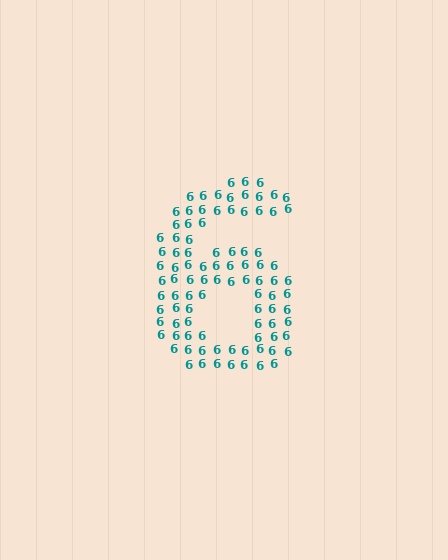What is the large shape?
The large shape is the digit 6.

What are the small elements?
The small elements are digit 6's.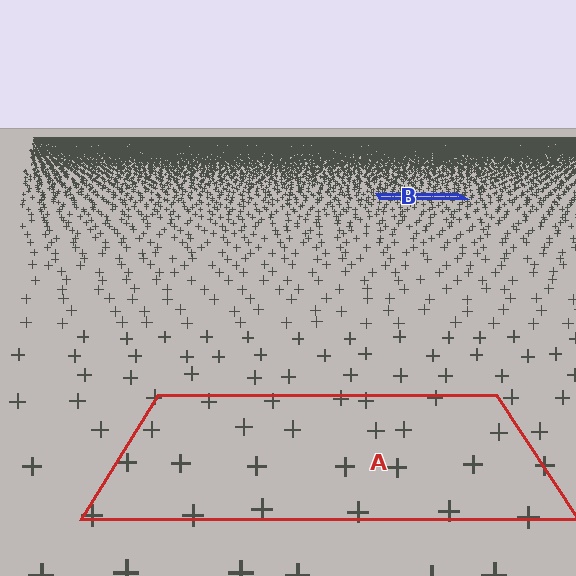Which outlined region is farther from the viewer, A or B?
Region B is farther from the viewer — the texture elements inside it appear smaller and more densely packed.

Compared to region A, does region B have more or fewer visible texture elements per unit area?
Region B has more texture elements per unit area — they are packed more densely because it is farther away.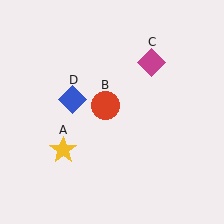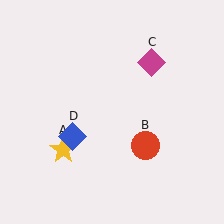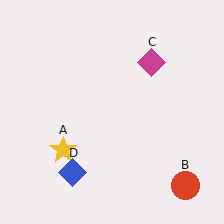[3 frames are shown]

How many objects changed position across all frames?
2 objects changed position: red circle (object B), blue diamond (object D).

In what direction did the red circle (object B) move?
The red circle (object B) moved down and to the right.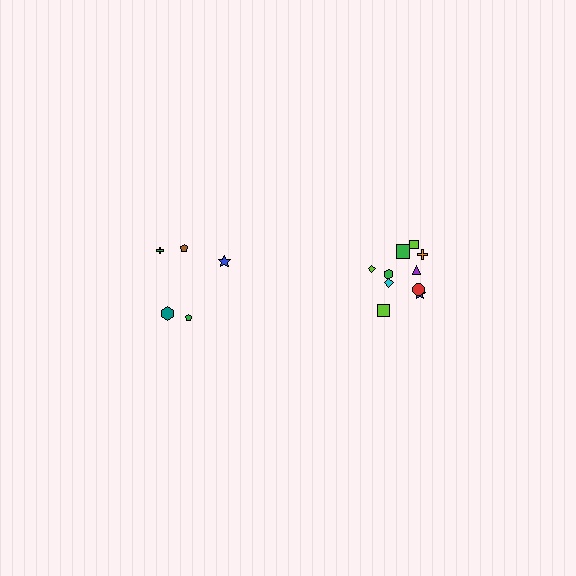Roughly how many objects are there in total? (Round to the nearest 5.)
Roughly 15 objects in total.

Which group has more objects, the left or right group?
The right group.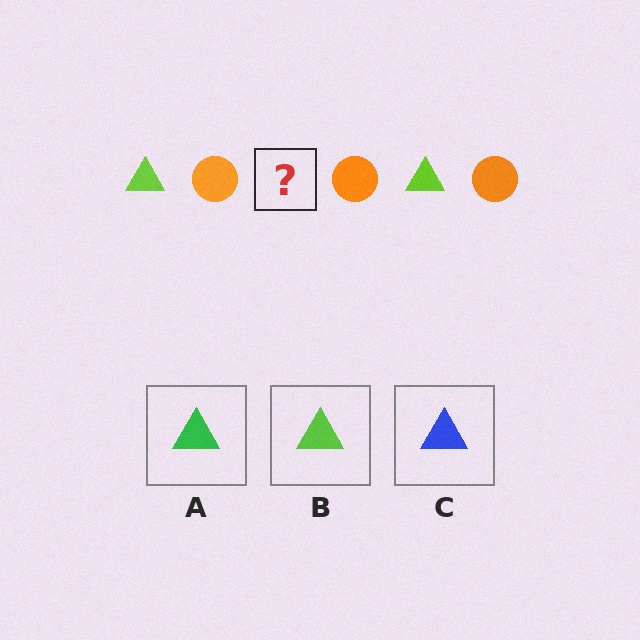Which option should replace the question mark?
Option B.